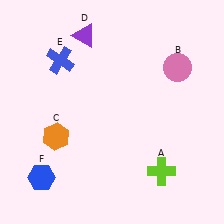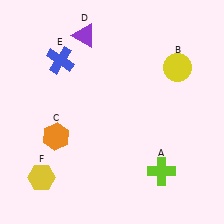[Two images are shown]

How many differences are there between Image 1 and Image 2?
There are 2 differences between the two images.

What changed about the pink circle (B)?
In Image 1, B is pink. In Image 2, it changed to yellow.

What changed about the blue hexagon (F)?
In Image 1, F is blue. In Image 2, it changed to yellow.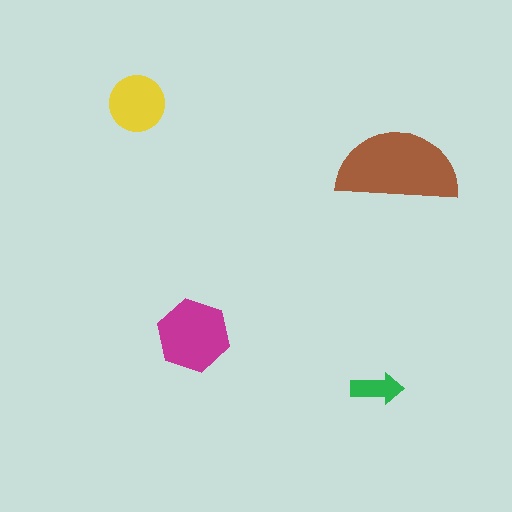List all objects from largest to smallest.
The brown semicircle, the magenta hexagon, the yellow circle, the green arrow.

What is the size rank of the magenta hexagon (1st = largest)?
2nd.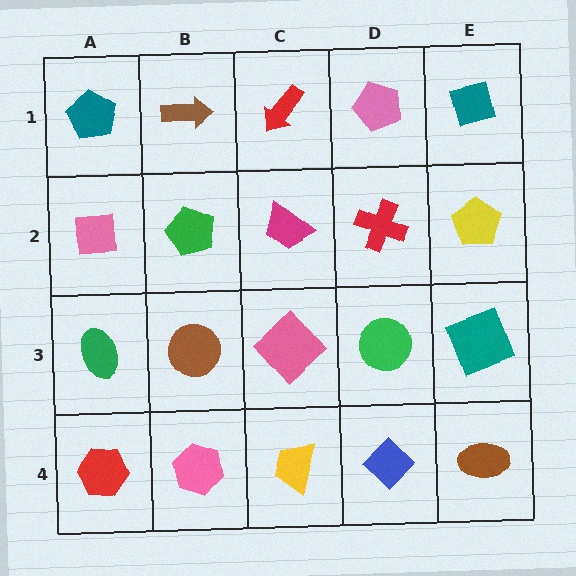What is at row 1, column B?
A brown arrow.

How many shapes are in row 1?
5 shapes.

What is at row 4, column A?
A red hexagon.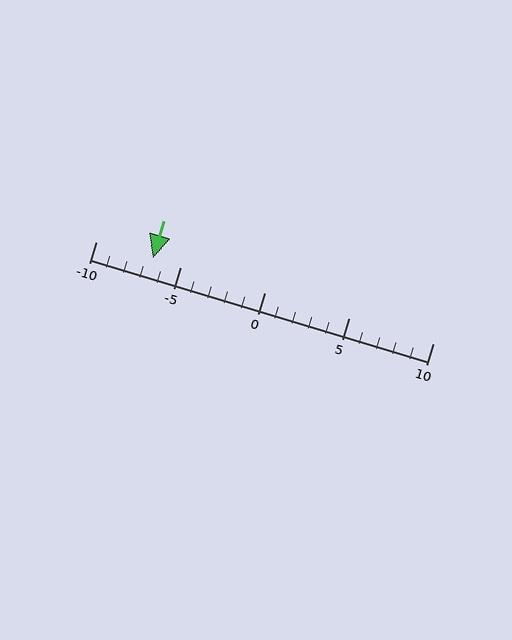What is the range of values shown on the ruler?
The ruler shows values from -10 to 10.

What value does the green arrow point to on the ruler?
The green arrow points to approximately -7.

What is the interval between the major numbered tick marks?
The major tick marks are spaced 5 units apart.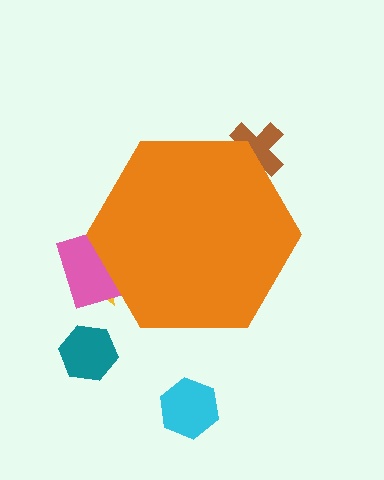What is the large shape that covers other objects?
An orange hexagon.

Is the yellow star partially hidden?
Yes, the yellow star is partially hidden behind the orange hexagon.